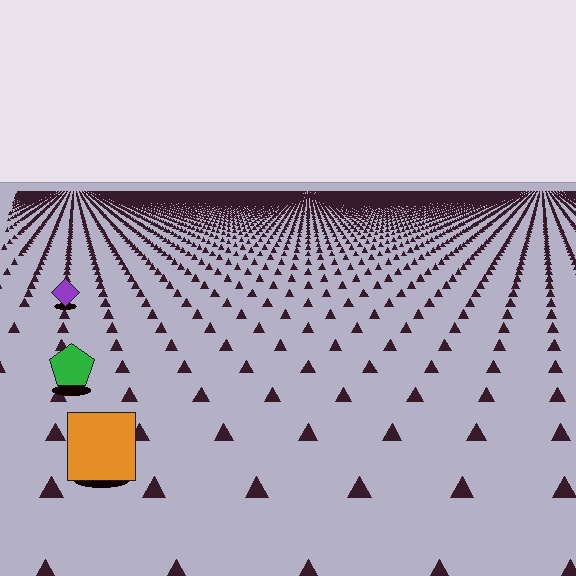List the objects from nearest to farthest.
From nearest to farthest: the orange square, the green pentagon, the purple diamond.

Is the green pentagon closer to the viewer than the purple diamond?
Yes. The green pentagon is closer — you can tell from the texture gradient: the ground texture is coarser near it.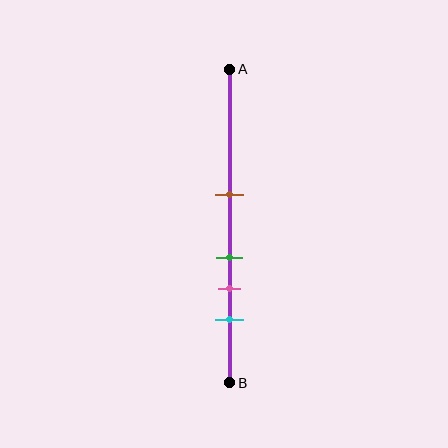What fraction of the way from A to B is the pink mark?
The pink mark is approximately 70% (0.7) of the way from A to B.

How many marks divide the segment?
There are 4 marks dividing the segment.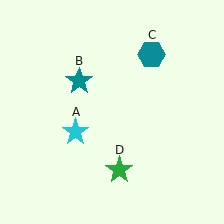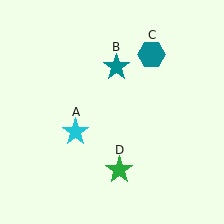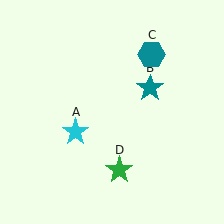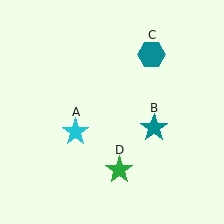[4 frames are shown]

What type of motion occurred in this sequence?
The teal star (object B) rotated clockwise around the center of the scene.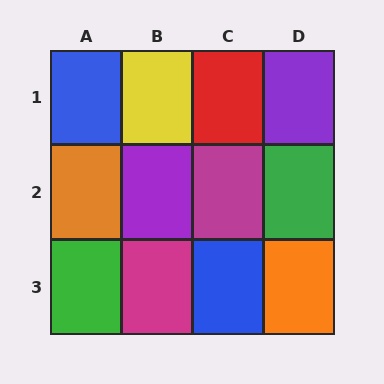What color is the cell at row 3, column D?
Orange.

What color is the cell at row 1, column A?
Blue.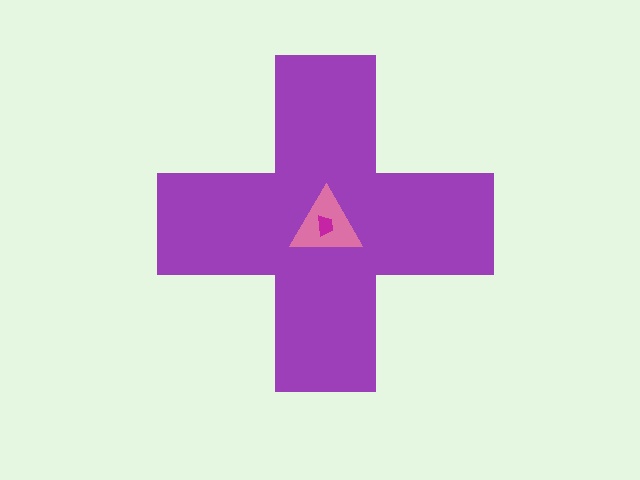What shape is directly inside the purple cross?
The pink triangle.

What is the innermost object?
The magenta trapezoid.